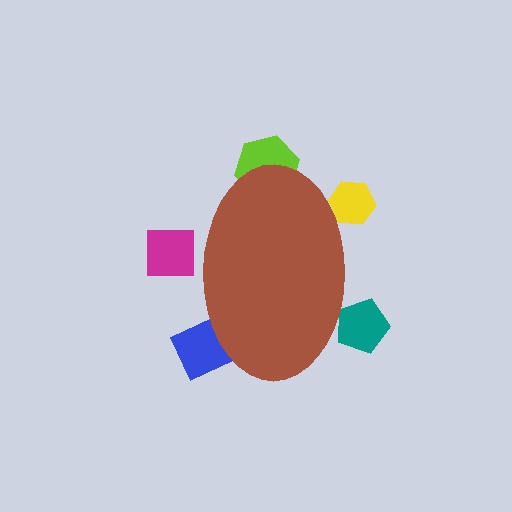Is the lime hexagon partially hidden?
Yes, the lime hexagon is partially hidden behind the brown ellipse.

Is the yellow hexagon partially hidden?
Yes, the yellow hexagon is partially hidden behind the brown ellipse.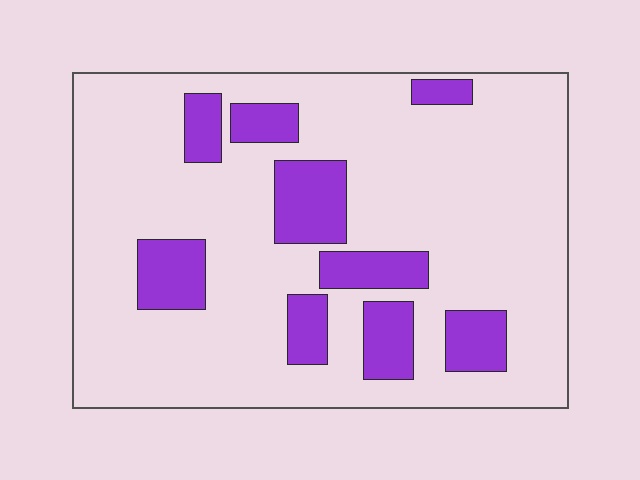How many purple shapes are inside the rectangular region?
9.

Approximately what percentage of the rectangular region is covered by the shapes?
Approximately 20%.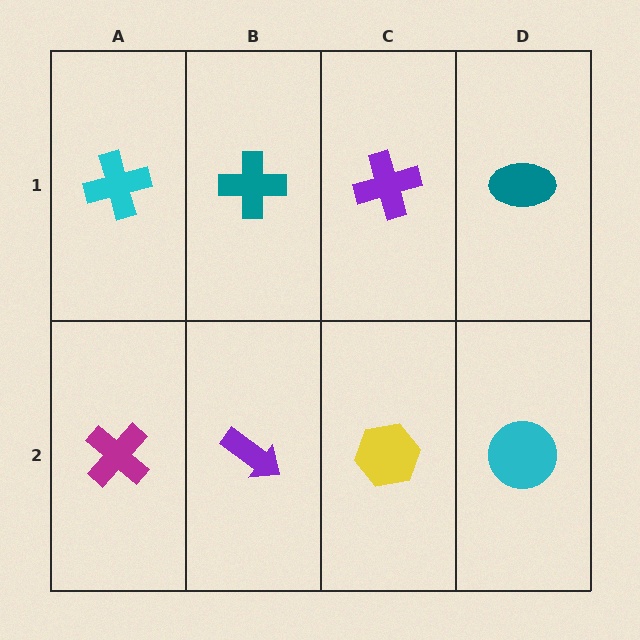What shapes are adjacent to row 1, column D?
A cyan circle (row 2, column D), a purple cross (row 1, column C).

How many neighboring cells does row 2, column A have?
2.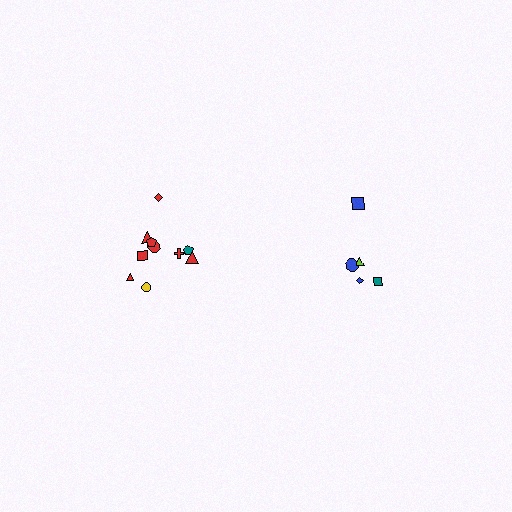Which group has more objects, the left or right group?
The left group.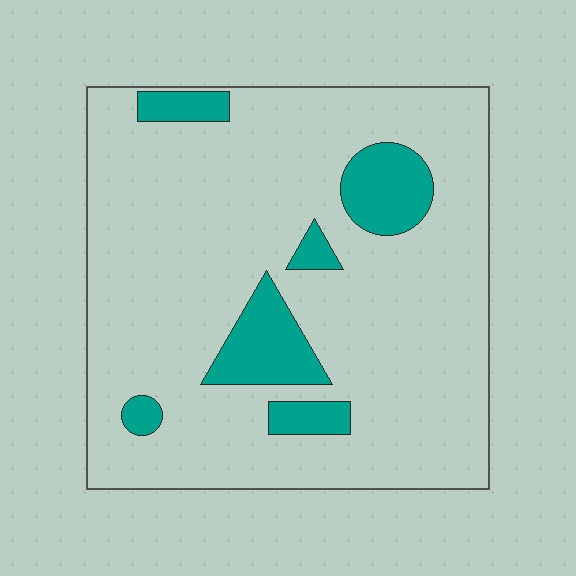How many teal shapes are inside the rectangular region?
6.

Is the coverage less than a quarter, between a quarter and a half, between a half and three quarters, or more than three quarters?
Less than a quarter.